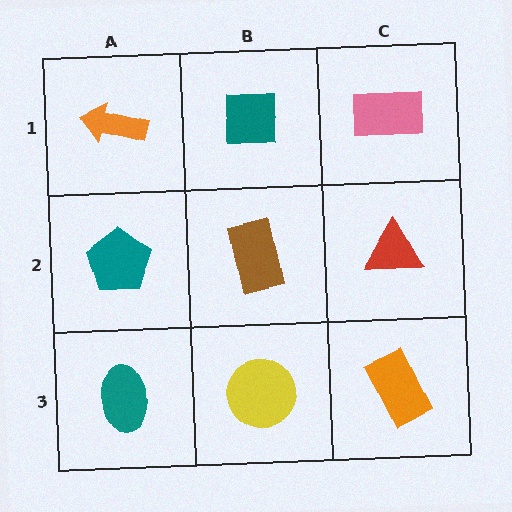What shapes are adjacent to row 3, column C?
A red triangle (row 2, column C), a yellow circle (row 3, column B).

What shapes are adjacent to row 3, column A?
A teal pentagon (row 2, column A), a yellow circle (row 3, column B).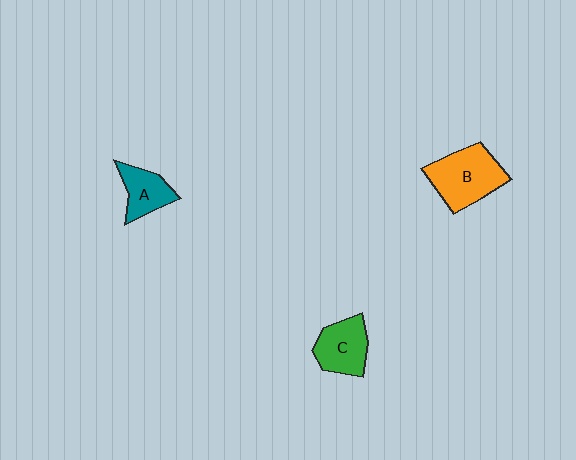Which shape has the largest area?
Shape B (orange).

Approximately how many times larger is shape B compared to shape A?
Approximately 1.7 times.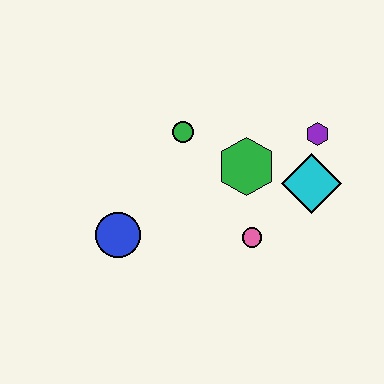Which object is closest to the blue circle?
The green circle is closest to the blue circle.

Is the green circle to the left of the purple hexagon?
Yes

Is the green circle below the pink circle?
No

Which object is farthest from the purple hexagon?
The blue circle is farthest from the purple hexagon.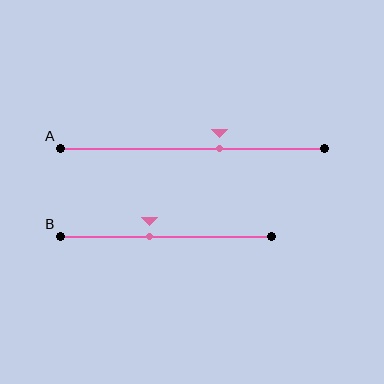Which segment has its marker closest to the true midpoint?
Segment B has its marker closest to the true midpoint.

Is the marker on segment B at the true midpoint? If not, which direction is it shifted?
No, the marker on segment B is shifted to the left by about 8% of the segment length.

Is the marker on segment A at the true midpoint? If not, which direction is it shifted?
No, the marker on segment A is shifted to the right by about 10% of the segment length.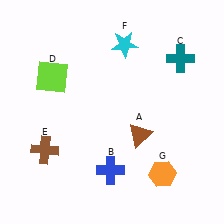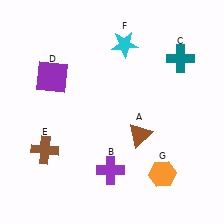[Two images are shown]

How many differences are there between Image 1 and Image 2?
There are 2 differences between the two images.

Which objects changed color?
B changed from blue to purple. D changed from lime to purple.